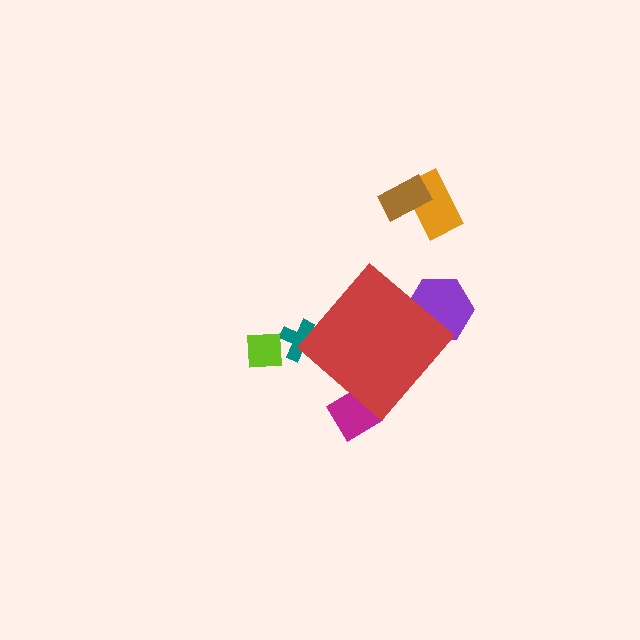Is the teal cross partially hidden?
Yes, the teal cross is partially hidden behind the red diamond.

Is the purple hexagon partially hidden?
Yes, the purple hexagon is partially hidden behind the red diamond.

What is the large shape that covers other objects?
A red diamond.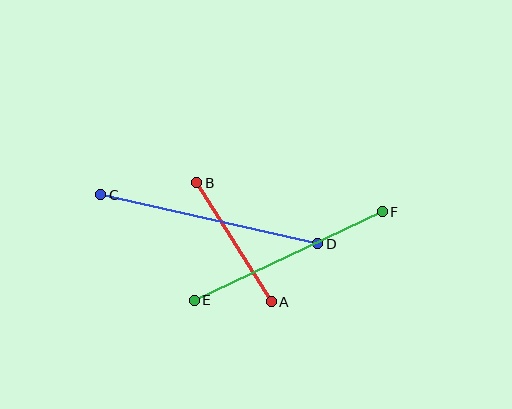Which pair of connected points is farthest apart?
Points C and D are farthest apart.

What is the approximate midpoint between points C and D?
The midpoint is at approximately (209, 219) pixels.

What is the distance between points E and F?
The distance is approximately 208 pixels.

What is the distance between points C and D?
The distance is approximately 223 pixels.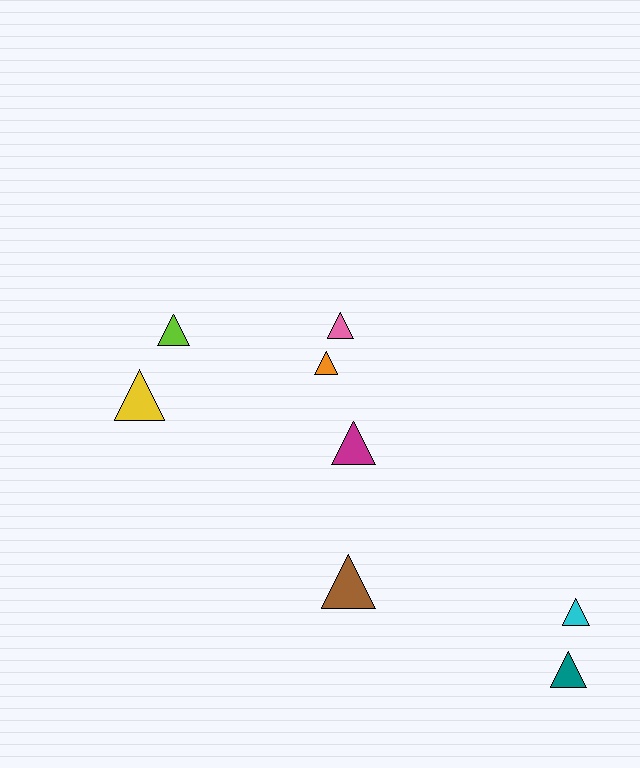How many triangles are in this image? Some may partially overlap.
There are 8 triangles.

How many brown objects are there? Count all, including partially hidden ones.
There is 1 brown object.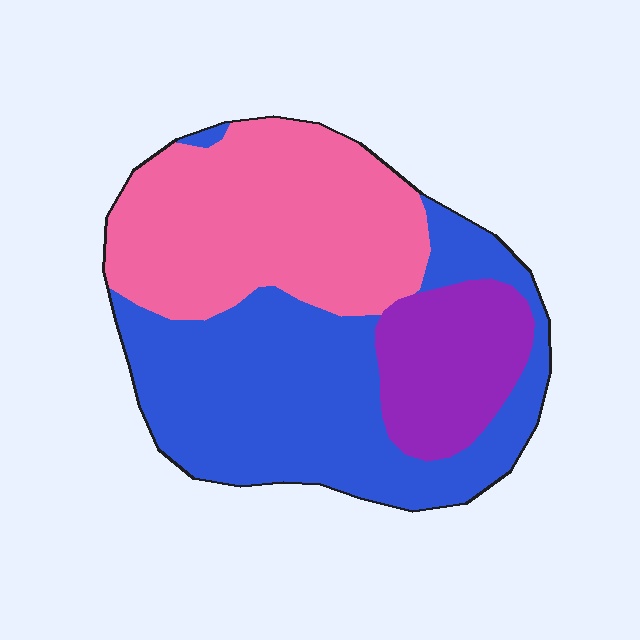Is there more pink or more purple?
Pink.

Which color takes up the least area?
Purple, at roughly 15%.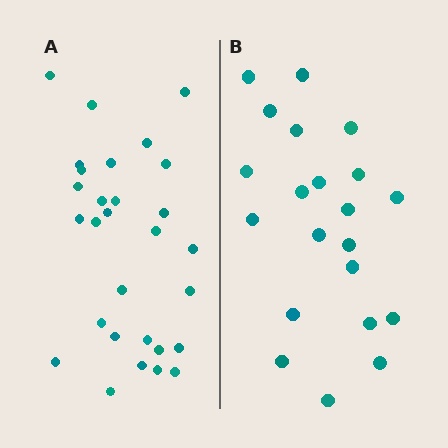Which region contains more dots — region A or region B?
Region A (the left region) has more dots.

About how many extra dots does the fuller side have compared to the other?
Region A has roughly 8 or so more dots than region B.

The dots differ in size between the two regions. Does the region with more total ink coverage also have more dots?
No. Region B has more total ink coverage because its dots are larger, but region A actually contains more individual dots. Total area can be misleading — the number of items is what matters here.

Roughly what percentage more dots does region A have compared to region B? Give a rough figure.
About 40% more.